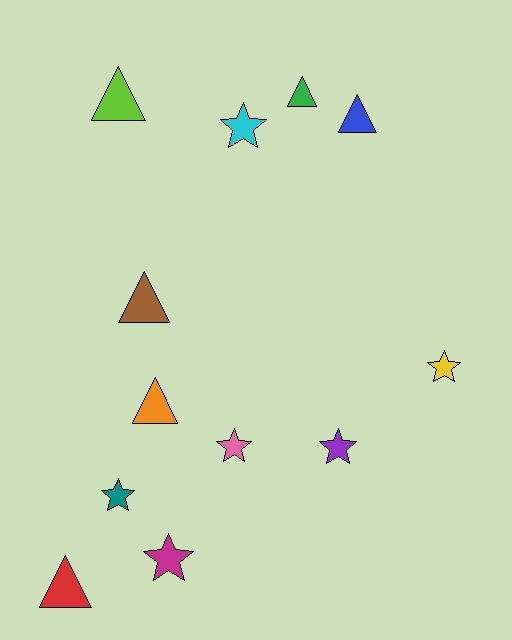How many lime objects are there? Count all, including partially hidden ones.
There is 1 lime object.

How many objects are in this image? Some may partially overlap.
There are 12 objects.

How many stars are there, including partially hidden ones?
There are 6 stars.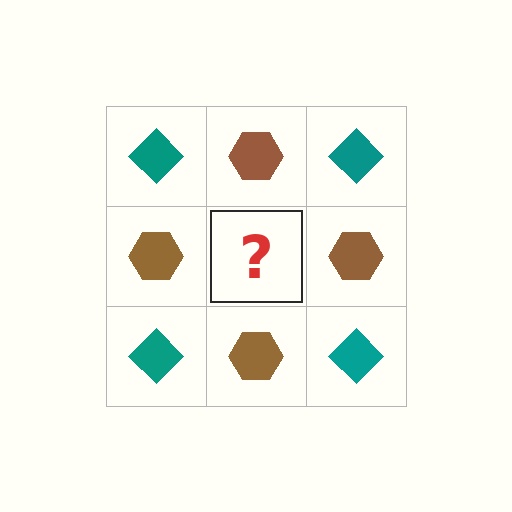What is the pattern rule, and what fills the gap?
The rule is that it alternates teal diamond and brown hexagon in a checkerboard pattern. The gap should be filled with a teal diamond.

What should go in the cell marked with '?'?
The missing cell should contain a teal diamond.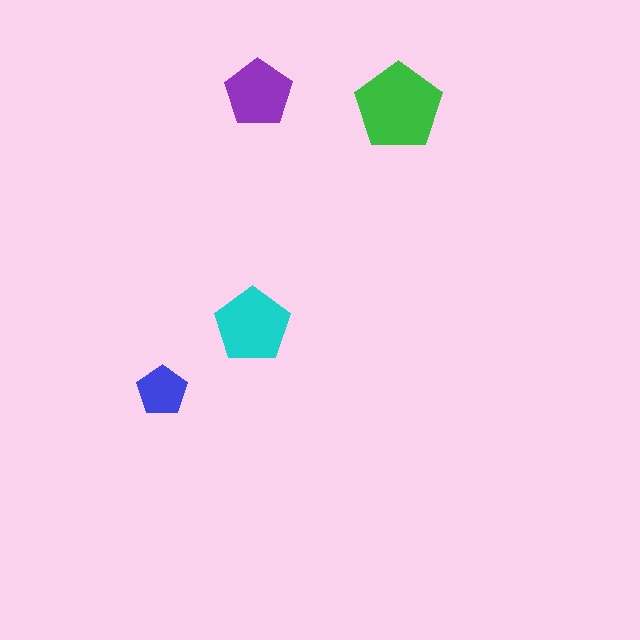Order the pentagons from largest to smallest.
the green one, the cyan one, the purple one, the blue one.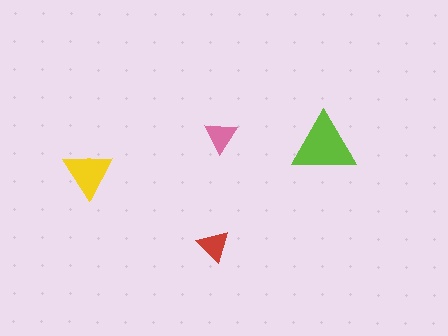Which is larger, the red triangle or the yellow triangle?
The yellow one.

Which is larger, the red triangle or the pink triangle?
The pink one.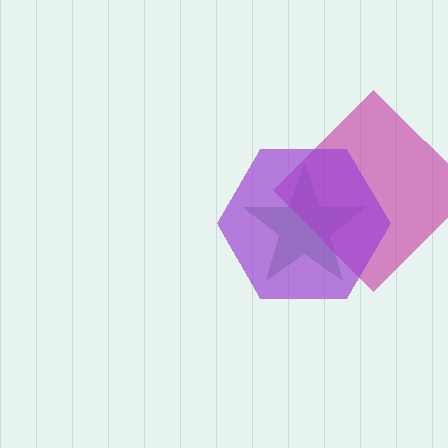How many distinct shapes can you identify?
There are 3 distinct shapes: a green star, a magenta diamond, a purple hexagon.